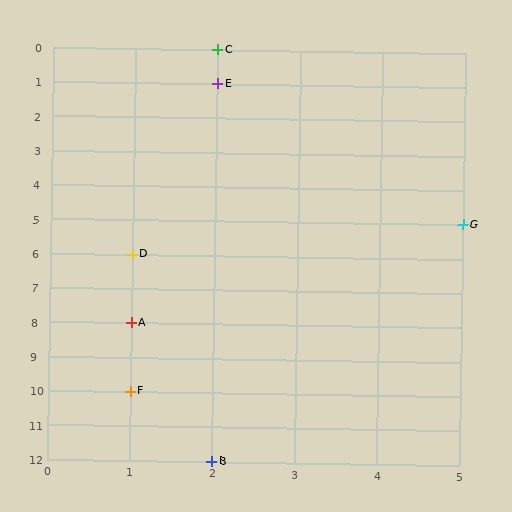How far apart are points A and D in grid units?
Points A and D are 2 rows apart.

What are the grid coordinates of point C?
Point C is at grid coordinates (2, 0).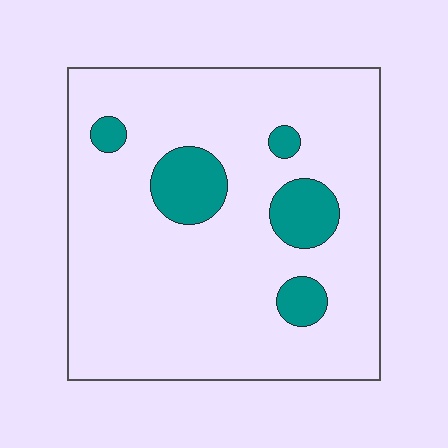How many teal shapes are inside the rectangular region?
5.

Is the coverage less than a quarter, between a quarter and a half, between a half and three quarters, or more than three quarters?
Less than a quarter.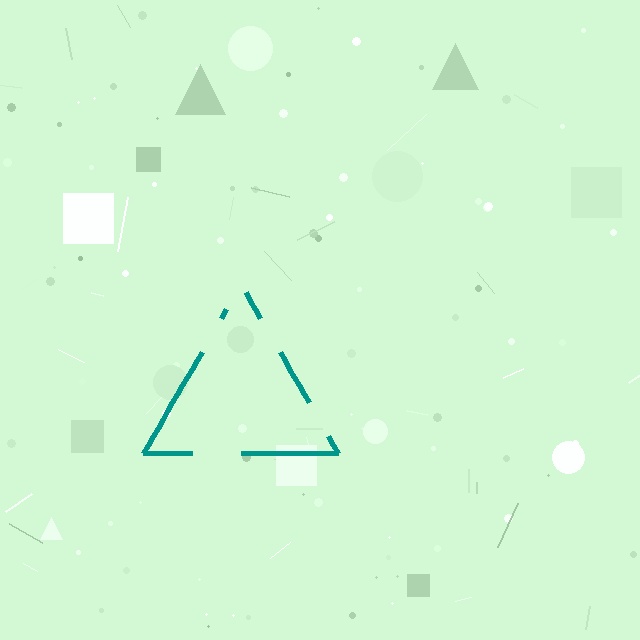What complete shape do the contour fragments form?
The contour fragments form a triangle.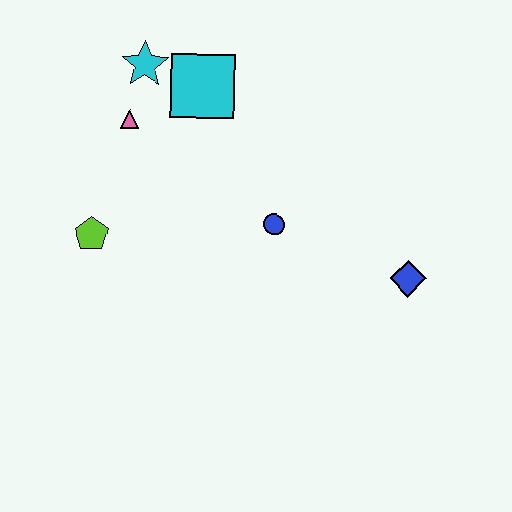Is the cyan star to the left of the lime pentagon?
No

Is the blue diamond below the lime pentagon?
Yes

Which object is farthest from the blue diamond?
The cyan star is farthest from the blue diamond.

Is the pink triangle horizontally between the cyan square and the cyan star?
No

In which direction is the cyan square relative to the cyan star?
The cyan square is to the right of the cyan star.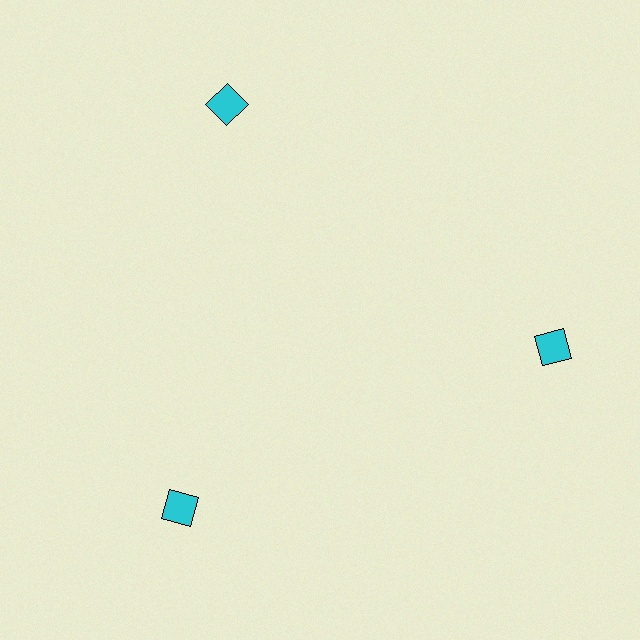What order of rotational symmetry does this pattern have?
This pattern has 3-fold rotational symmetry.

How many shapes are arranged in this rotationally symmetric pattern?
There are 3 shapes, arranged in 3 groups of 1.